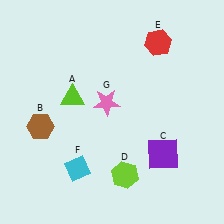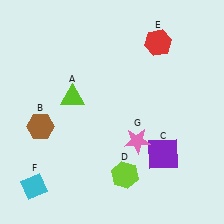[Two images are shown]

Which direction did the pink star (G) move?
The pink star (G) moved down.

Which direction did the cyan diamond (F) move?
The cyan diamond (F) moved left.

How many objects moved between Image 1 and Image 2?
2 objects moved between the two images.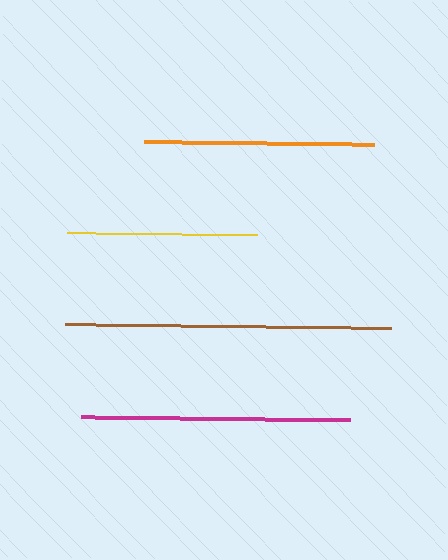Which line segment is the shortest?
The yellow line is the shortest at approximately 189 pixels.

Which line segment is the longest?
The brown line is the longest at approximately 326 pixels.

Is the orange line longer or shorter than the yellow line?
The orange line is longer than the yellow line.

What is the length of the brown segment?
The brown segment is approximately 326 pixels long.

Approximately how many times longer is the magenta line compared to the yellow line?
The magenta line is approximately 1.4 times the length of the yellow line.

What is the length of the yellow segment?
The yellow segment is approximately 189 pixels long.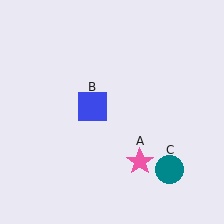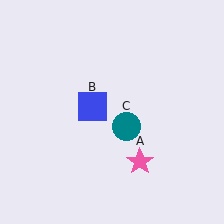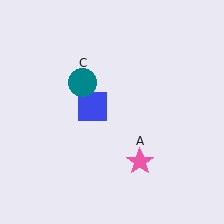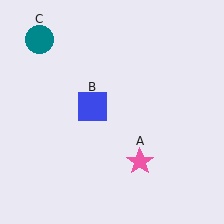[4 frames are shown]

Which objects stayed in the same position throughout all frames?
Pink star (object A) and blue square (object B) remained stationary.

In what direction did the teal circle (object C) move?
The teal circle (object C) moved up and to the left.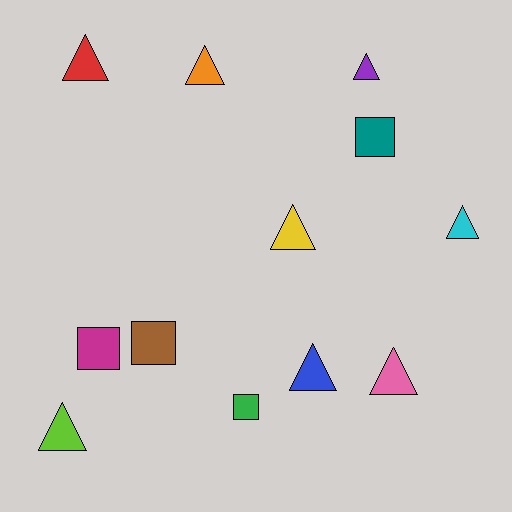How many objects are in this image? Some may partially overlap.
There are 12 objects.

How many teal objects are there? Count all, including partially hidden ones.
There is 1 teal object.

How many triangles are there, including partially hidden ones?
There are 8 triangles.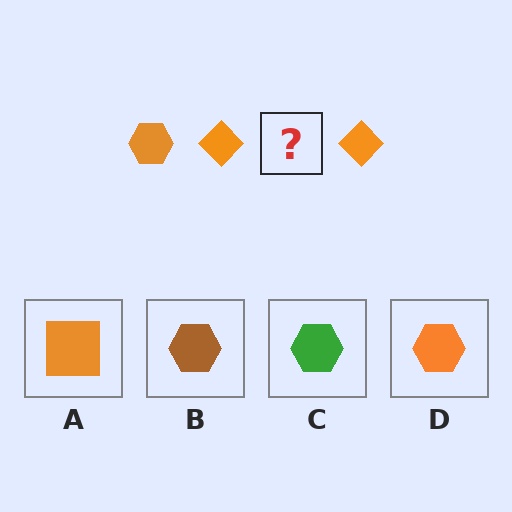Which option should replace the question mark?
Option D.